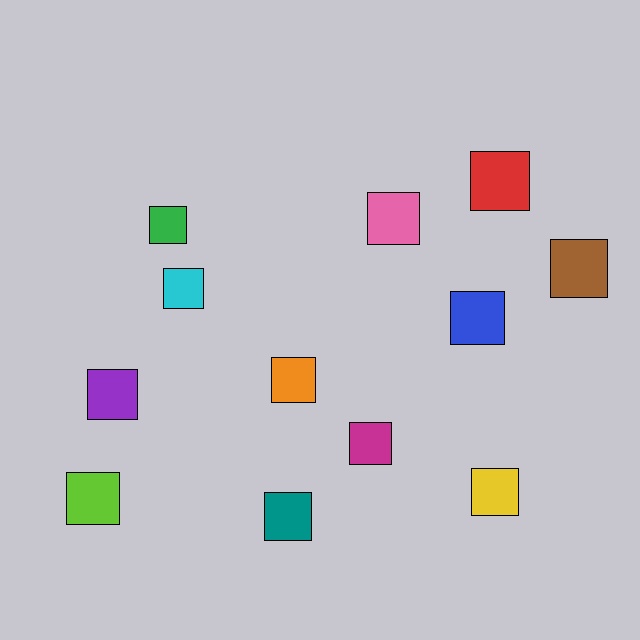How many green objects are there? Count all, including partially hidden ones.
There is 1 green object.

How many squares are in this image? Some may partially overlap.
There are 12 squares.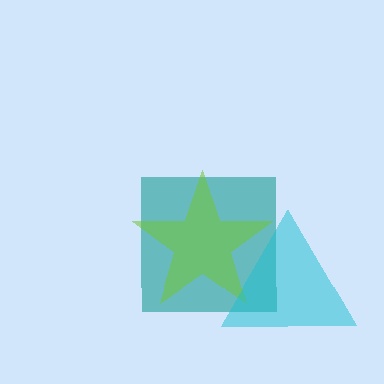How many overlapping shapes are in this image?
There are 3 overlapping shapes in the image.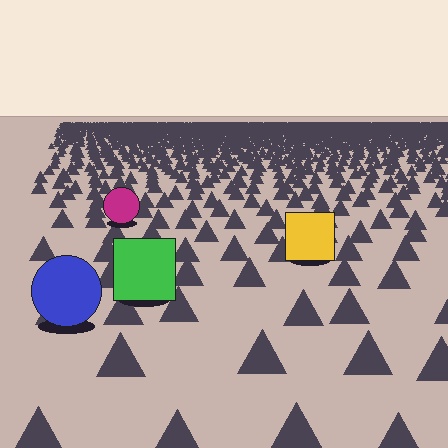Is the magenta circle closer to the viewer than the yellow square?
No. The yellow square is closer — you can tell from the texture gradient: the ground texture is coarser near it.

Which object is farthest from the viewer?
The magenta circle is farthest from the viewer. It appears smaller and the ground texture around it is denser.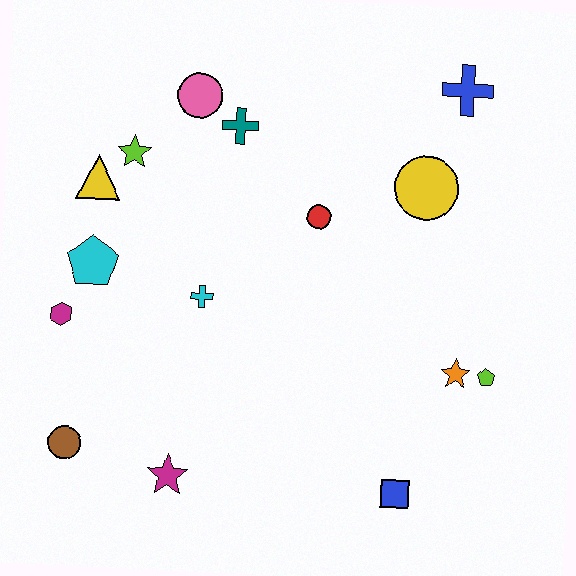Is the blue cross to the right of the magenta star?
Yes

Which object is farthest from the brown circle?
The blue cross is farthest from the brown circle.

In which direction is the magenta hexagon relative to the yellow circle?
The magenta hexagon is to the left of the yellow circle.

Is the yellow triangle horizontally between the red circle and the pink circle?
No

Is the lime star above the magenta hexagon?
Yes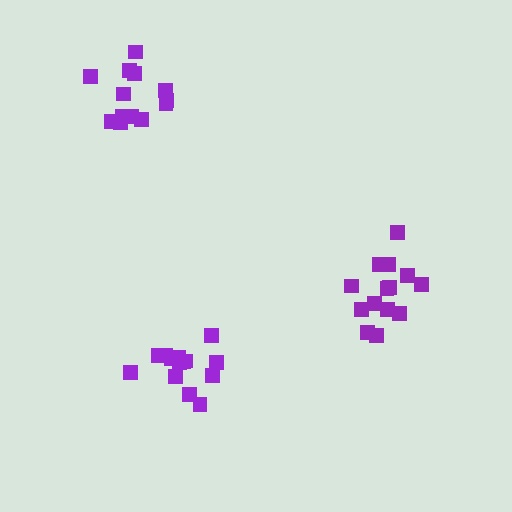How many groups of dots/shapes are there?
There are 3 groups.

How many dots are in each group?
Group 1: 14 dots, Group 2: 13 dots, Group 3: 14 dots (41 total).